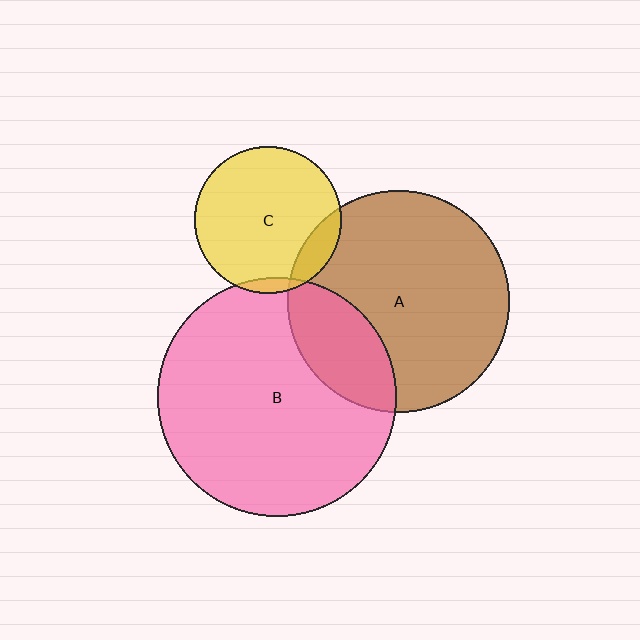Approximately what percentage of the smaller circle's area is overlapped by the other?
Approximately 25%.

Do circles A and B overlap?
Yes.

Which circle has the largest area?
Circle B (pink).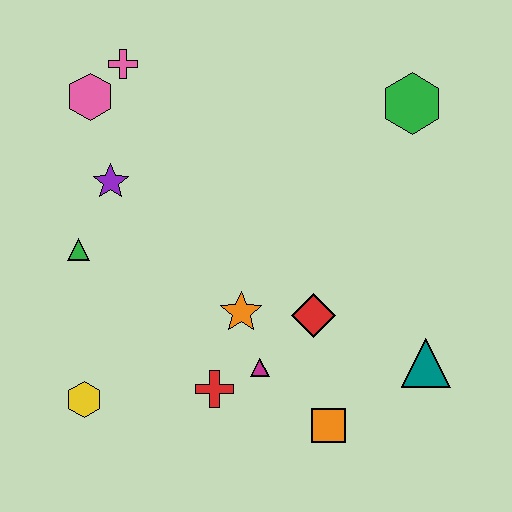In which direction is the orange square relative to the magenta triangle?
The orange square is to the right of the magenta triangle.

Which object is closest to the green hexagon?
The red diamond is closest to the green hexagon.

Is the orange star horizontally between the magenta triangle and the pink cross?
Yes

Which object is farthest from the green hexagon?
The yellow hexagon is farthest from the green hexagon.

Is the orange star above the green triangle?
No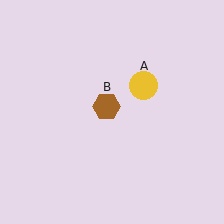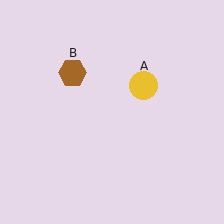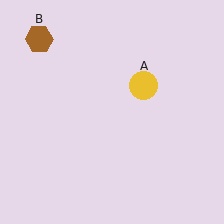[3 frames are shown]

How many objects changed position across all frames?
1 object changed position: brown hexagon (object B).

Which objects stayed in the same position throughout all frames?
Yellow circle (object A) remained stationary.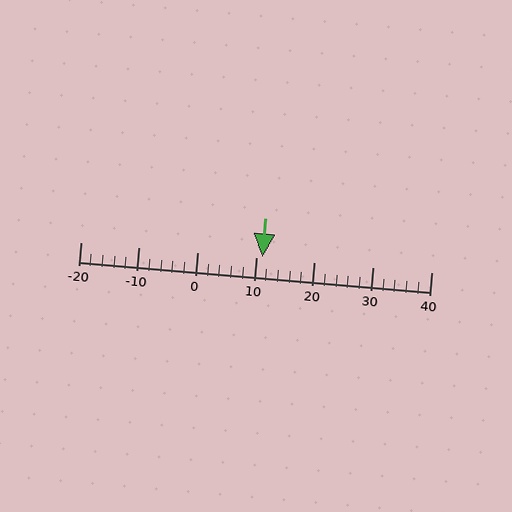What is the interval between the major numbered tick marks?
The major tick marks are spaced 10 units apart.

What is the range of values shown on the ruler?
The ruler shows values from -20 to 40.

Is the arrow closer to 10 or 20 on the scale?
The arrow is closer to 10.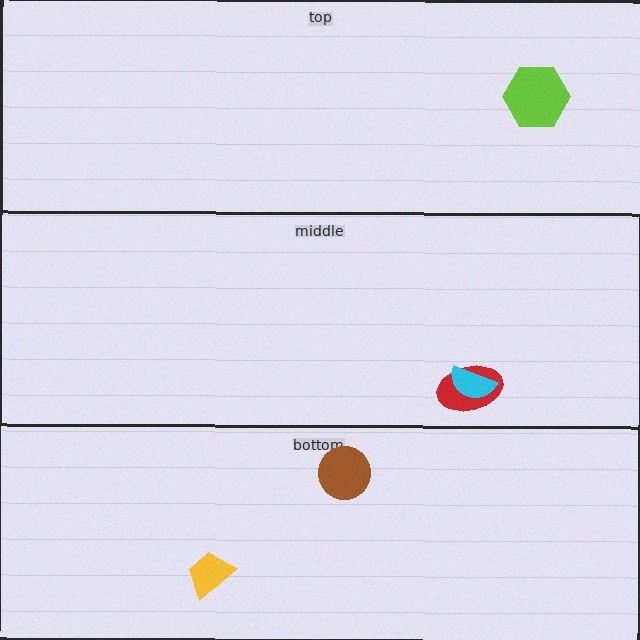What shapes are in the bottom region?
The yellow trapezoid, the brown circle.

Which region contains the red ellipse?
The middle region.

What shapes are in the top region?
The lime hexagon.